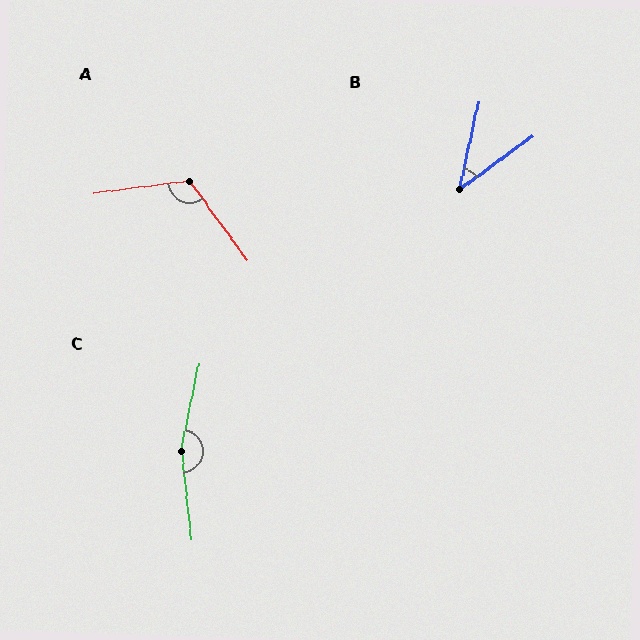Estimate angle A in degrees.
Approximately 119 degrees.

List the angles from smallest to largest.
B (42°), A (119°), C (162°).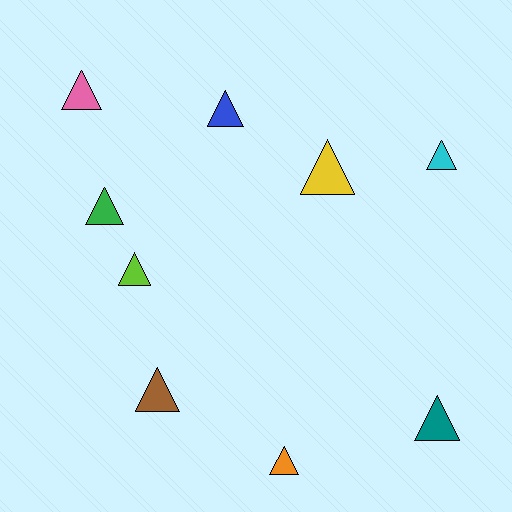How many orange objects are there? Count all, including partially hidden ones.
There is 1 orange object.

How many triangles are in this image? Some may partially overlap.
There are 9 triangles.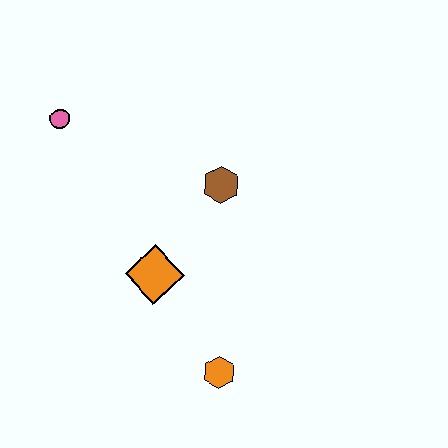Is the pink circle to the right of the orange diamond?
No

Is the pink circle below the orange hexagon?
No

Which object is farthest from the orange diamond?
The pink circle is farthest from the orange diamond.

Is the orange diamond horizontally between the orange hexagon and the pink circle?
Yes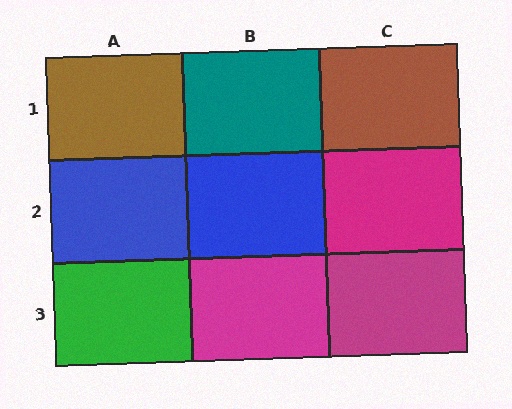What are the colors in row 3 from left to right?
Green, magenta, magenta.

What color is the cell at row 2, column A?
Blue.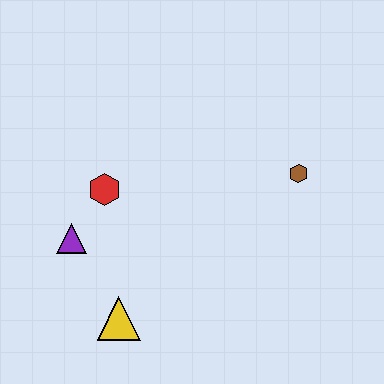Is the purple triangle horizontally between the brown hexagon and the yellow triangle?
No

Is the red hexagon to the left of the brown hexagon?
Yes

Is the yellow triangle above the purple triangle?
No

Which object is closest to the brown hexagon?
The red hexagon is closest to the brown hexagon.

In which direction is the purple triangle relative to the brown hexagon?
The purple triangle is to the left of the brown hexagon.